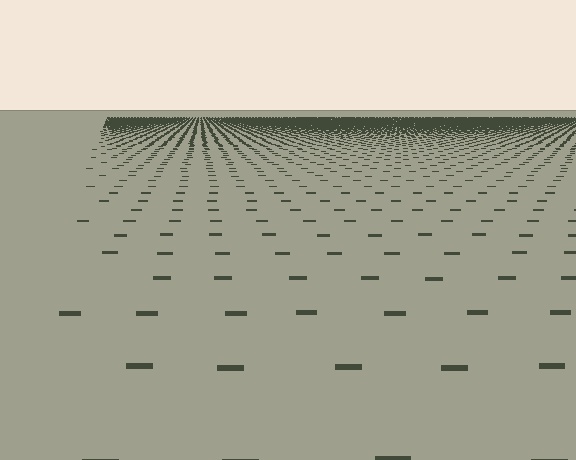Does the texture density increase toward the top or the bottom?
Density increases toward the top.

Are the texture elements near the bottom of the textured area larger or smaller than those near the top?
Larger. Near the bottom, elements are closer to the viewer and appear at a bigger on-screen size.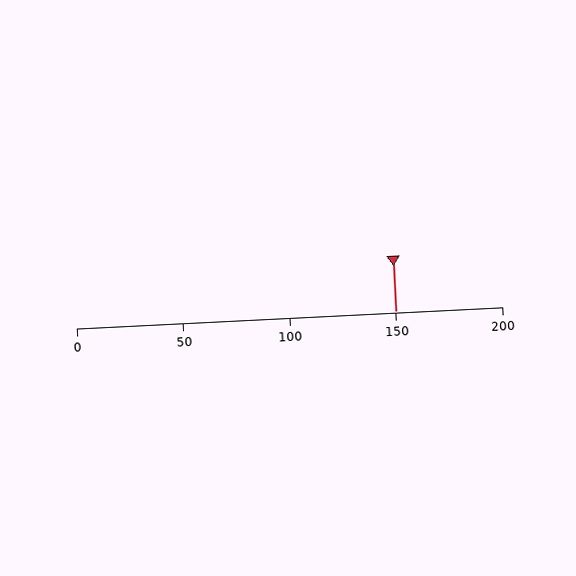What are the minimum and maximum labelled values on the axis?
The axis runs from 0 to 200.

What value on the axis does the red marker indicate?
The marker indicates approximately 150.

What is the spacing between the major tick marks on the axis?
The major ticks are spaced 50 apart.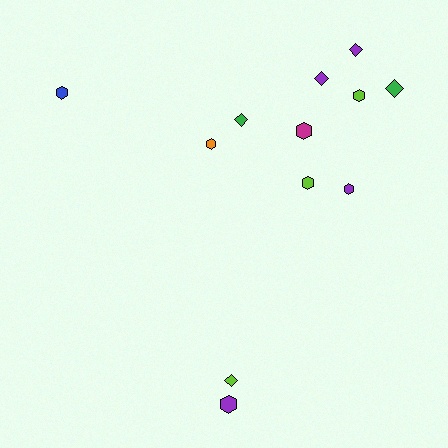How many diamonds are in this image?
There are 5 diamonds.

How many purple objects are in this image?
There are 4 purple objects.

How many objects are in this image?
There are 12 objects.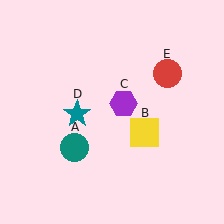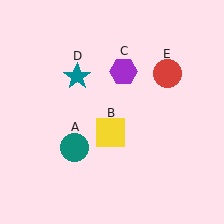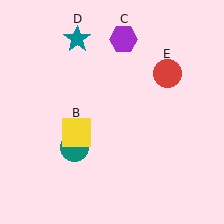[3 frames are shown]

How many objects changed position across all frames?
3 objects changed position: yellow square (object B), purple hexagon (object C), teal star (object D).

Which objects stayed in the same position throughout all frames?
Teal circle (object A) and red circle (object E) remained stationary.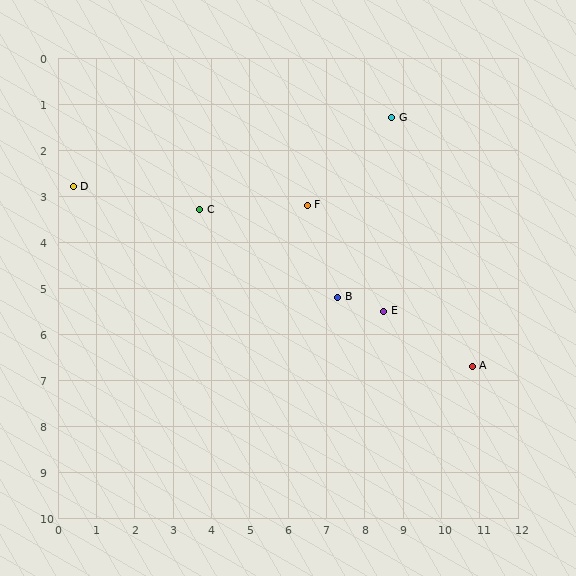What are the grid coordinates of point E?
Point E is at approximately (8.5, 5.5).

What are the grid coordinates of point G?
Point G is at approximately (8.7, 1.3).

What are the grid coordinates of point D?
Point D is at approximately (0.4, 2.8).